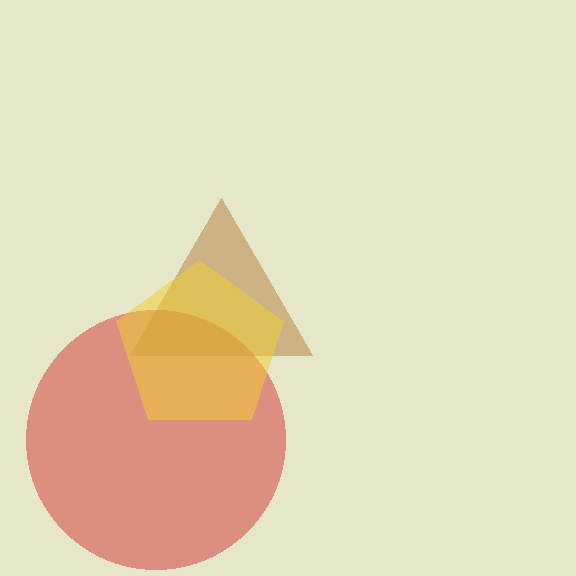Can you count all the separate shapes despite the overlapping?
Yes, there are 3 separate shapes.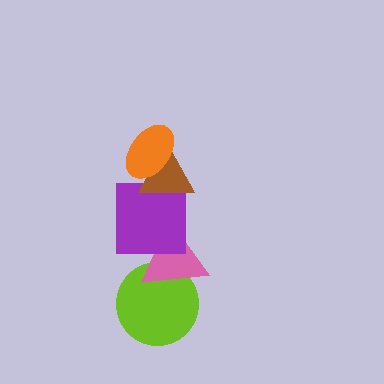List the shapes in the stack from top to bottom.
From top to bottom: the orange ellipse, the brown triangle, the purple square, the pink triangle, the lime circle.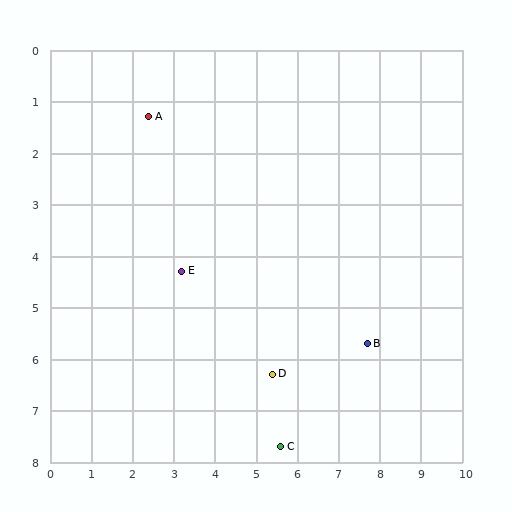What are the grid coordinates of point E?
Point E is at approximately (3.2, 4.3).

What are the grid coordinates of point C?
Point C is at approximately (5.6, 7.7).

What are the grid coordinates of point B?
Point B is at approximately (7.7, 5.7).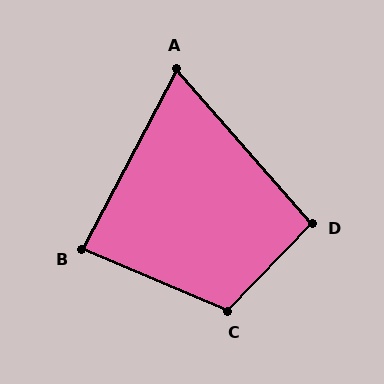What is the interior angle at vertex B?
Approximately 85 degrees (approximately right).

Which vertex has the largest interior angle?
C, at approximately 111 degrees.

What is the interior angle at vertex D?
Approximately 95 degrees (approximately right).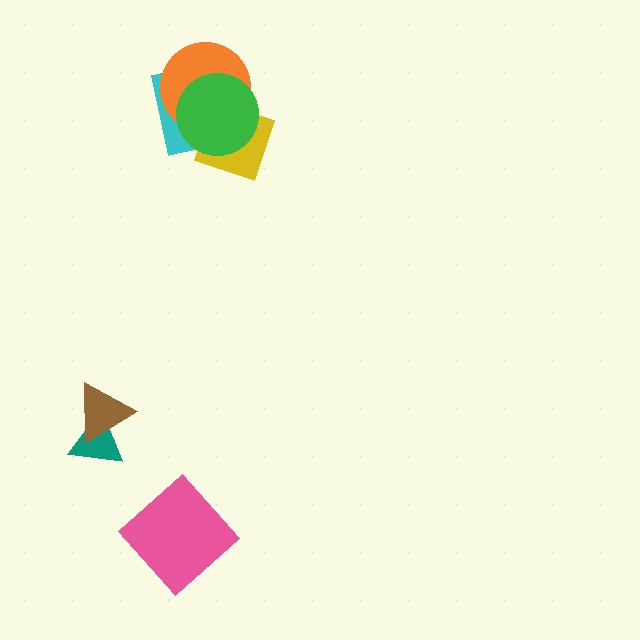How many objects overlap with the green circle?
3 objects overlap with the green circle.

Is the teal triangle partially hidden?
Yes, it is partially covered by another shape.